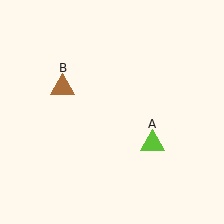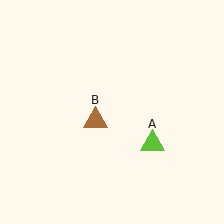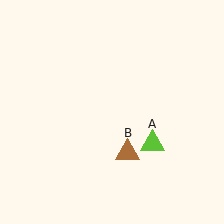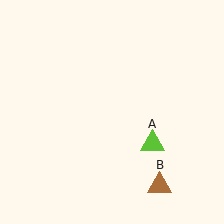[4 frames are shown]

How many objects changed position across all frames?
1 object changed position: brown triangle (object B).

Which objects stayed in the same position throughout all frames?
Lime triangle (object A) remained stationary.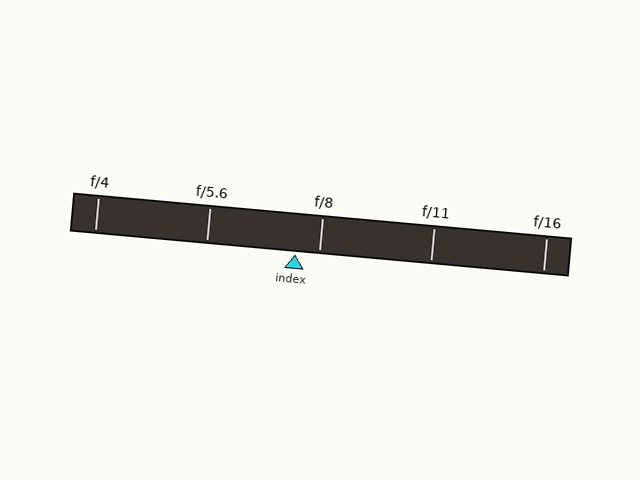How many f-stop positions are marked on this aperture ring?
There are 5 f-stop positions marked.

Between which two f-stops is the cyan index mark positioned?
The index mark is between f/5.6 and f/8.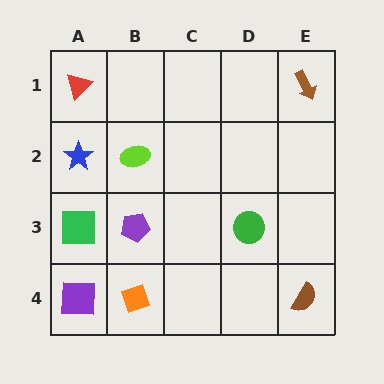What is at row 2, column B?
A lime ellipse.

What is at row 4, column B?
An orange diamond.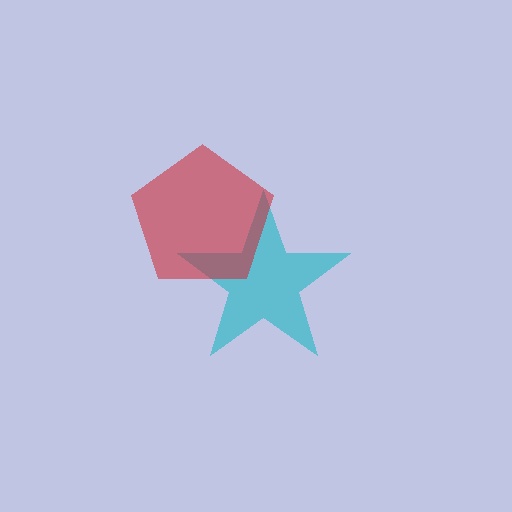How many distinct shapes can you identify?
There are 2 distinct shapes: a cyan star, a red pentagon.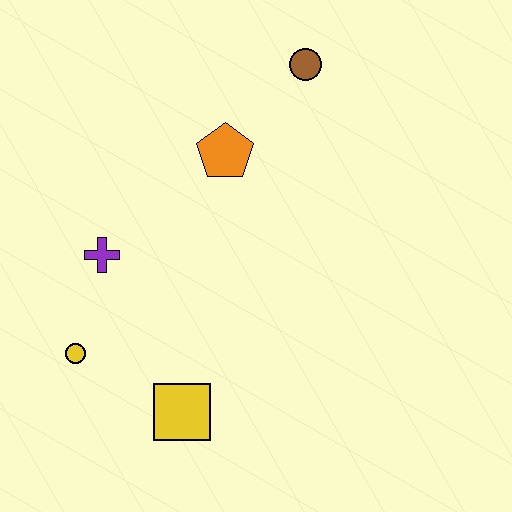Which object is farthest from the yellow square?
The brown circle is farthest from the yellow square.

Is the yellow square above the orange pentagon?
No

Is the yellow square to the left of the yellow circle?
No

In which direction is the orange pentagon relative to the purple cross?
The orange pentagon is to the right of the purple cross.